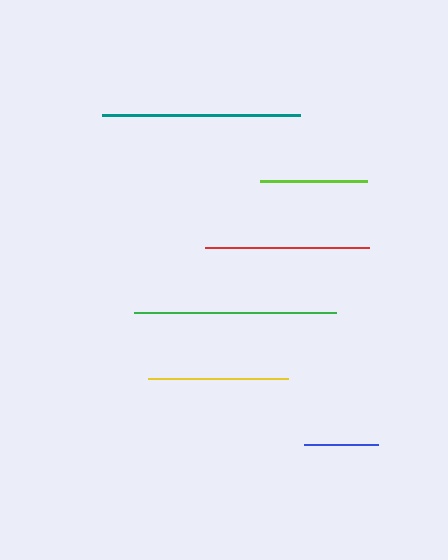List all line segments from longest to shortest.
From longest to shortest: green, teal, red, yellow, lime, blue.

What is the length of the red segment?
The red segment is approximately 164 pixels long.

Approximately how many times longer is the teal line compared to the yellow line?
The teal line is approximately 1.4 times the length of the yellow line.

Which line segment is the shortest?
The blue line is the shortest at approximately 74 pixels.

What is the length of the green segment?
The green segment is approximately 201 pixels long.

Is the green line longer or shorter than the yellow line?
The green line is longer than the yellow line.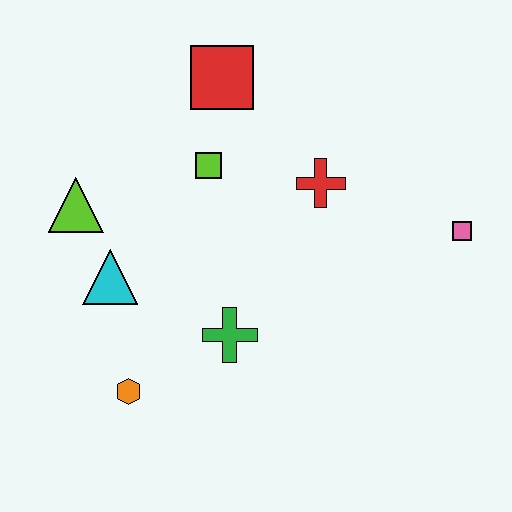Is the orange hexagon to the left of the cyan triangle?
No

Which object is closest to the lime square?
The red square is closest to the lime square.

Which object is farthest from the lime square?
The pink square is farthest from the lime square.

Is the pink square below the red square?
Yes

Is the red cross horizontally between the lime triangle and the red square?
No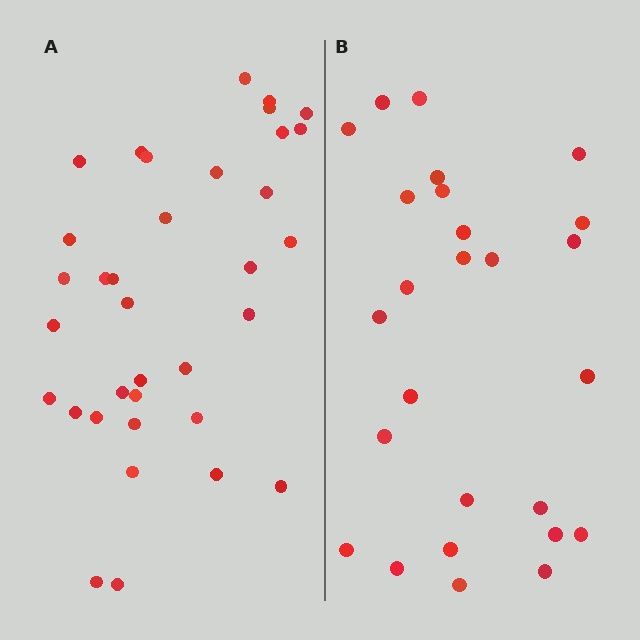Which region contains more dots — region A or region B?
Region A (the left region) has more dots.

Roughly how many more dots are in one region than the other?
Region A has roughly 8 or so more dots than region B.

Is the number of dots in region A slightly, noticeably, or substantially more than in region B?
Region A has noticeably more, but not dramatically so. The ratio is roughly 1.3 to 1.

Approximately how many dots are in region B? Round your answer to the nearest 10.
About 30 dots. (The exact count is 26, which rounds to 30.)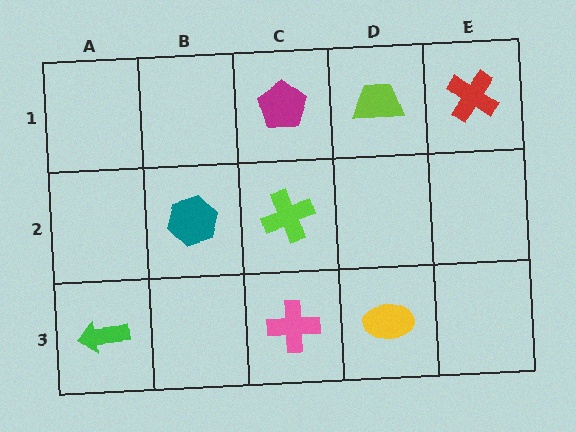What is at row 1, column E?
A red cross.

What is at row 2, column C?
A lime cross.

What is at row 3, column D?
A yellow ellipse.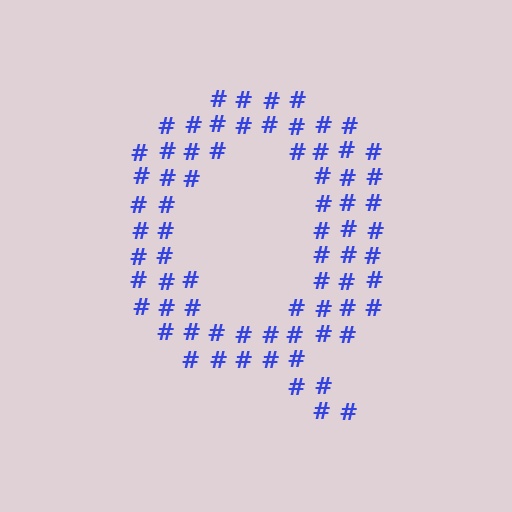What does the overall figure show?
The overall figure shows the letter Q.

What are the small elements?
The small elements are hash symbols.